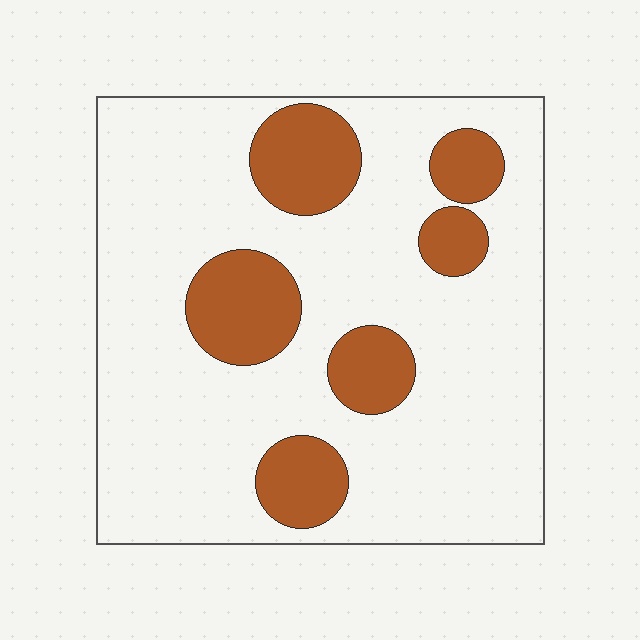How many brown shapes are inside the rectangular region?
6.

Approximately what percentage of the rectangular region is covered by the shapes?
Approximately 20%.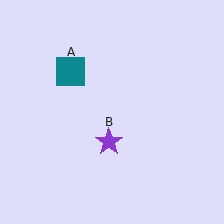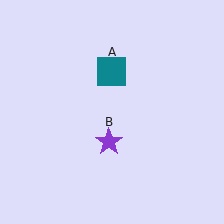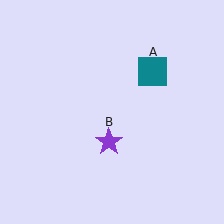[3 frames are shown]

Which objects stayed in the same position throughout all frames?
Purple star (object B) remained stationary.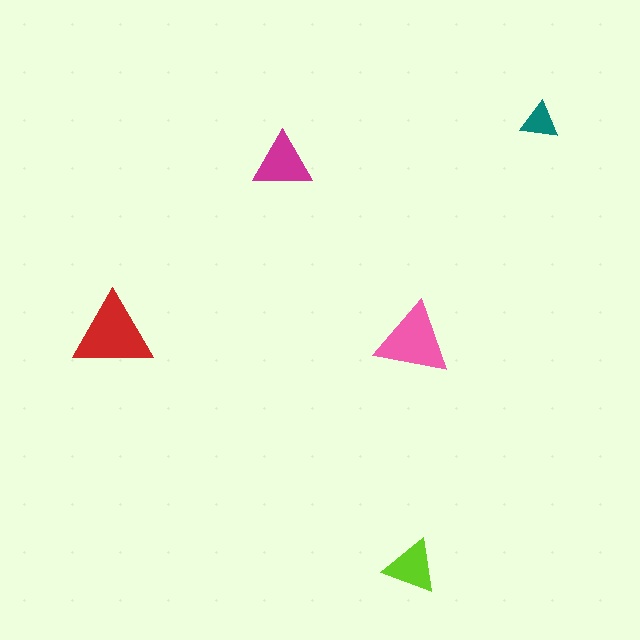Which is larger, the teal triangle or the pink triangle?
The pink one.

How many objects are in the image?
There are 5 objects in the image.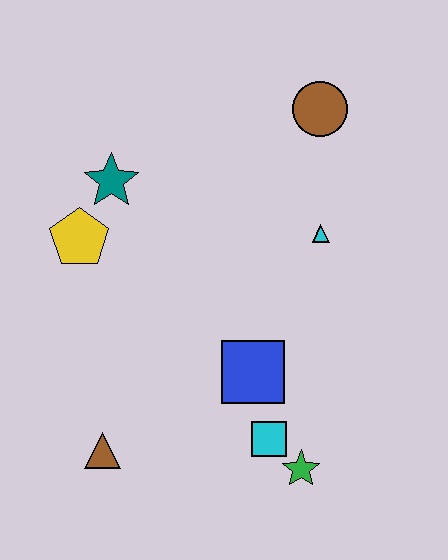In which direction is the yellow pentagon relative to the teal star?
The yellow pentagon is below the teal star.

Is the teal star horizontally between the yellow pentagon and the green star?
Yes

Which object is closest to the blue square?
The cyan square is closest to the blue square.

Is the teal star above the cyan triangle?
Yes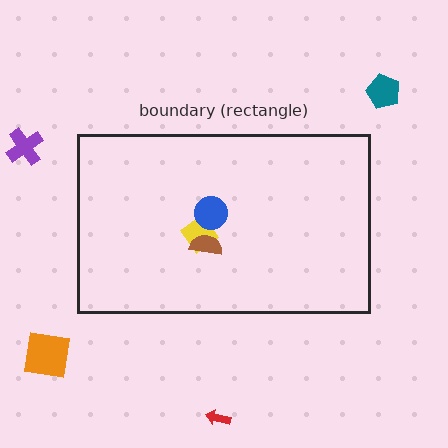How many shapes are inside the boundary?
3 inside, 4 outside.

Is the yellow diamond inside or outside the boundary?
Inside.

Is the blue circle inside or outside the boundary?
Inside.